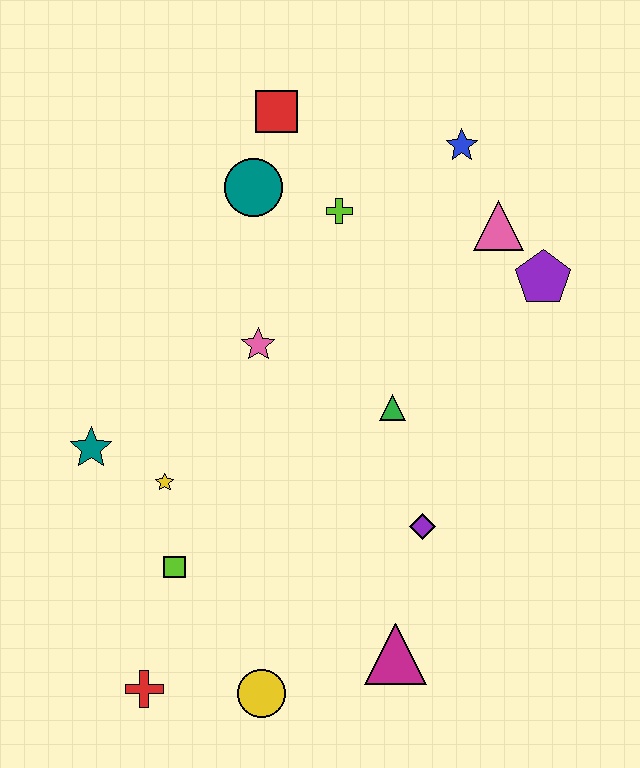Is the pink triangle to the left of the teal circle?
No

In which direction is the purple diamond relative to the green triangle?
The purple diamond is below the green triangle.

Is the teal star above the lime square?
Yes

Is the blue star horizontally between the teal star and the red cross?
No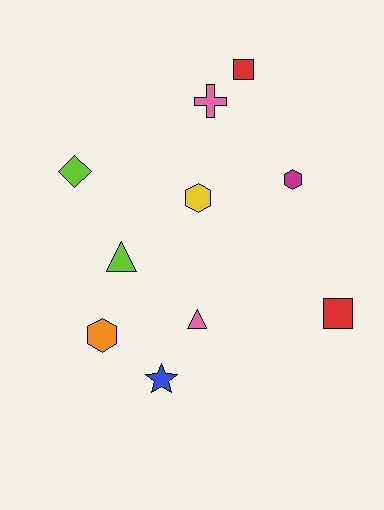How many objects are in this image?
There are 10 objects.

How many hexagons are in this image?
There are 3 hexagons.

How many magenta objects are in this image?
There is 1 magenta object.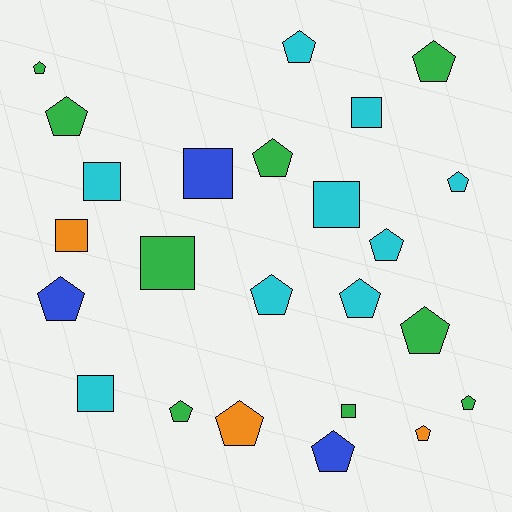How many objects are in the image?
There are 24 objects.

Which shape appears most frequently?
Pentagon, with 16 objects.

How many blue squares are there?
There is 1 blue square.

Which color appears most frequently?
Green, with 9 objects.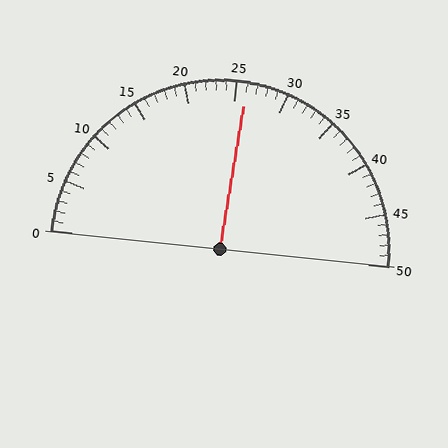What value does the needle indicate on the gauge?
The needle indicates approximately 26.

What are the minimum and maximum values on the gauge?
The gauge ranges from 0 to 50.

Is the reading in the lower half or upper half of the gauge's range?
The reading is in the upper half of the range (0 to 50).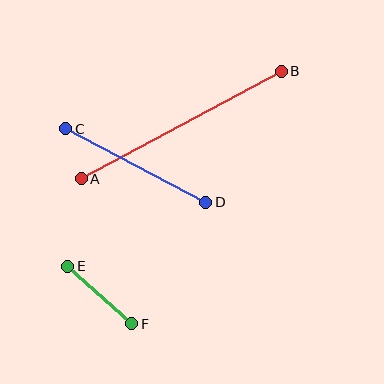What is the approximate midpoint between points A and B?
The midpoint is at approximately (181, 125) pixels.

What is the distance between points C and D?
The distance is approximately 159 pixels.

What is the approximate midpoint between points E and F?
The midpoint is at approximately (100, 295) pixels.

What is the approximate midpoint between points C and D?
The midpoint is at approximately (136, 166) pixels.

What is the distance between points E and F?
The distance is approximately 86 pixels.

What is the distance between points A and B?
The distance is approximately 227 pixels.